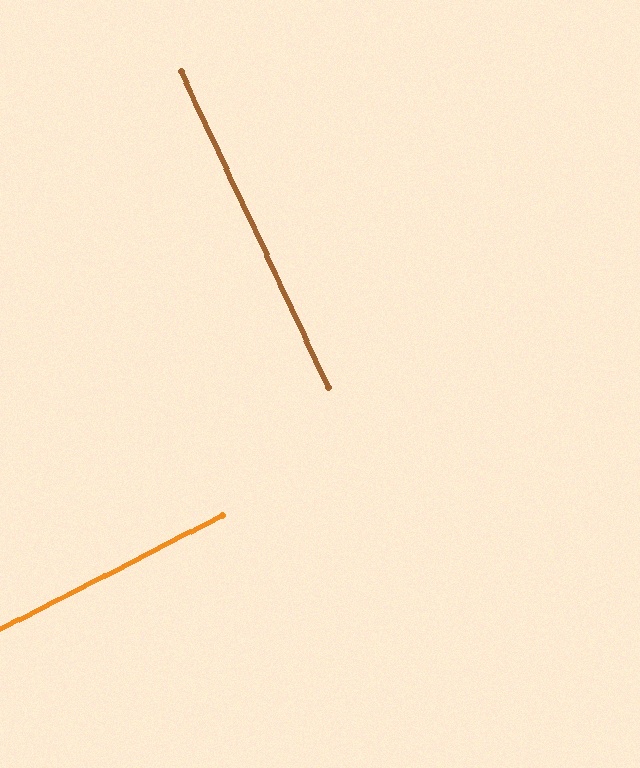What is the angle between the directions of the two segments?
Approximately 88 degrees.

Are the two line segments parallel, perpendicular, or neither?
Perpendicular — they meet at approximately 88°.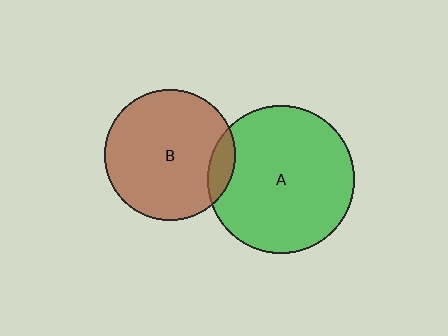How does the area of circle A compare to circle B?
Approximately 1.3 times.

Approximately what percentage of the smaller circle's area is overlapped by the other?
Approximately 10%.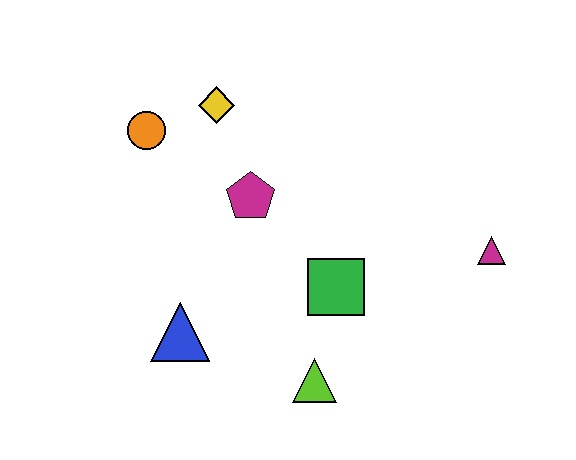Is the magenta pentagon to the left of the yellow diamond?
No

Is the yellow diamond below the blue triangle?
No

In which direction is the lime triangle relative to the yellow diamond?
The lime triangle is below the yellow diamond.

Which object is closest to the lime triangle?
The green square is closest to the lime triangle.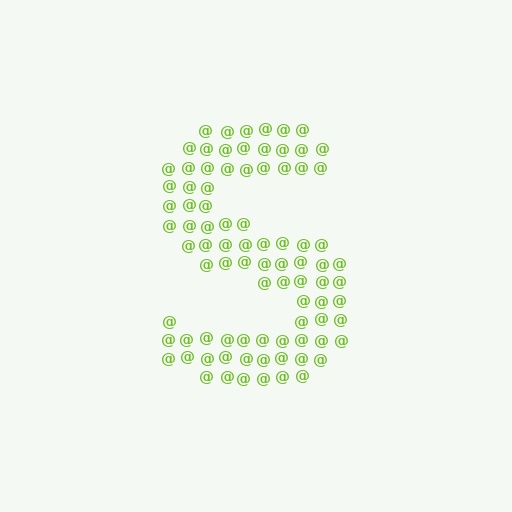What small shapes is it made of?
It is made of small at signs.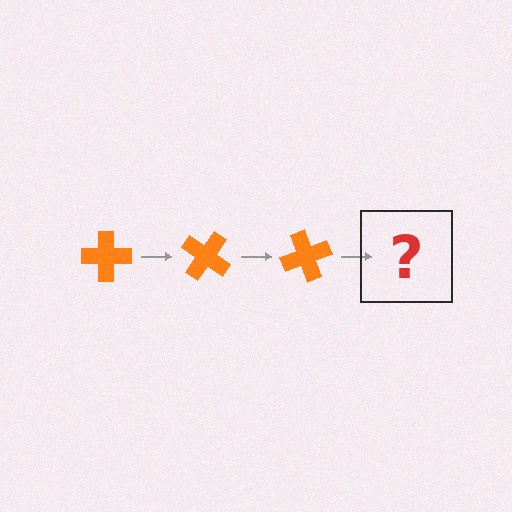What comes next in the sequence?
The next element should be an orange cross rotated 105 degrees.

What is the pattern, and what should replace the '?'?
The pattern is that the cross rotates 35 degrees each step. The '?' should be an orange cross rotated 105 degrees.